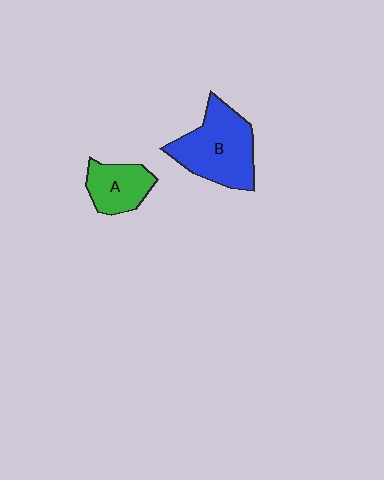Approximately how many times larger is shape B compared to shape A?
Approximately 1.8 times.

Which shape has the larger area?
Shape B (blue).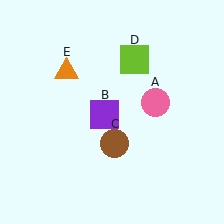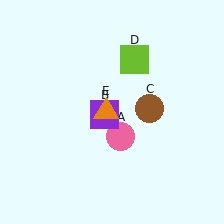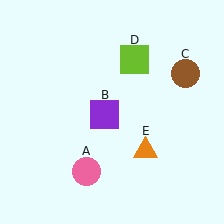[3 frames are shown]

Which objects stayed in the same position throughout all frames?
Purple square (object B) and lime square (object D) remained stationary.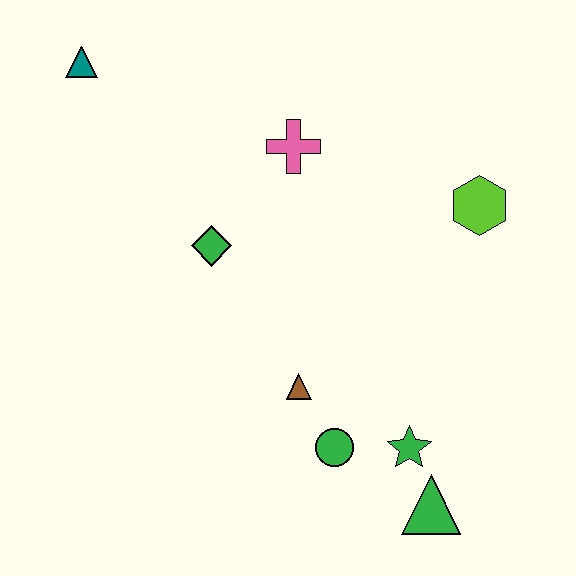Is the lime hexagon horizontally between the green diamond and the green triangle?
No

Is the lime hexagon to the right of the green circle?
Yes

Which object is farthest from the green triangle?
The teal triangle is farthest from the green triangle.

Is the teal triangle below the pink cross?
No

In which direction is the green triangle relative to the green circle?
The green triangle is to the right of the green circle.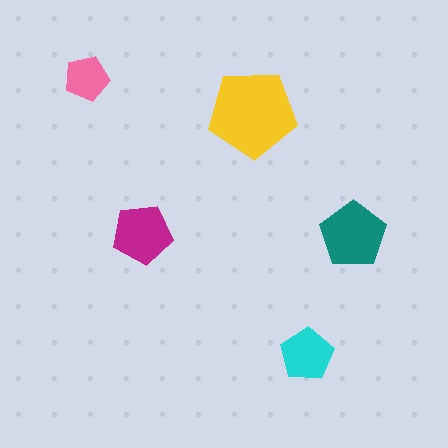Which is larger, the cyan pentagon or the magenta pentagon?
The magenta one.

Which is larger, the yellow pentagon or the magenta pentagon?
The yellow one.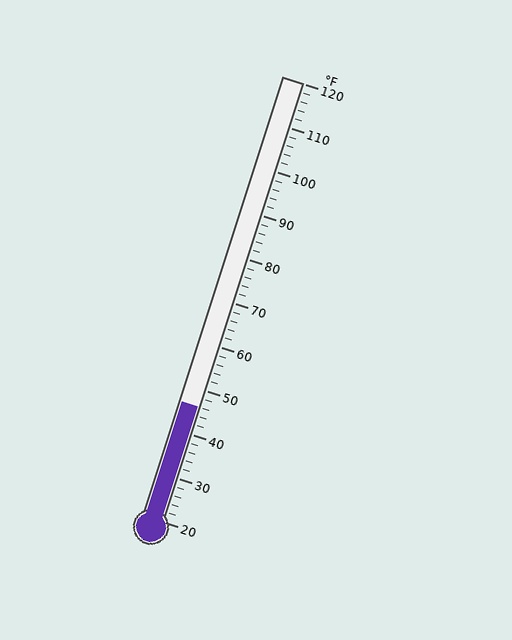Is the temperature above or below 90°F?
The temperature is below 90°F.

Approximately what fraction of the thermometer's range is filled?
The thermometer is filled to approximately 25% of its range.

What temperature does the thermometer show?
The thermometer shows approximately 46°F.